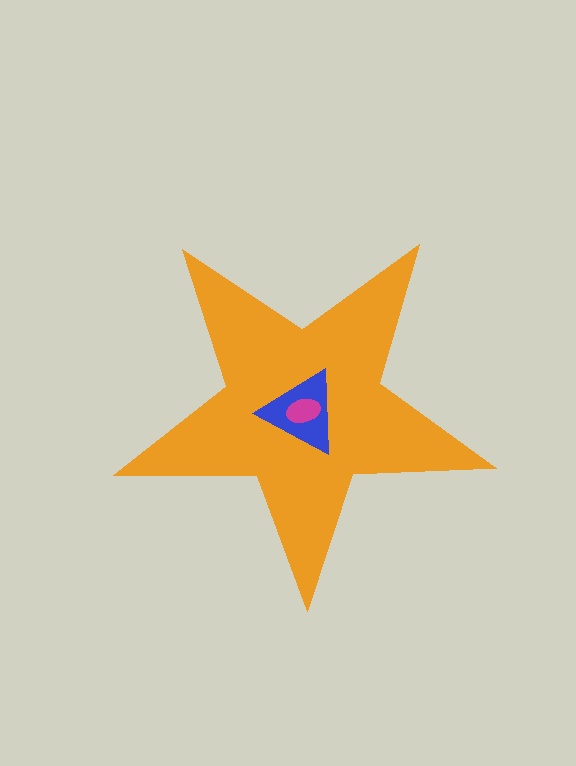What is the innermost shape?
The magenta ellipse.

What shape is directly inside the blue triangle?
The magenta ellipse.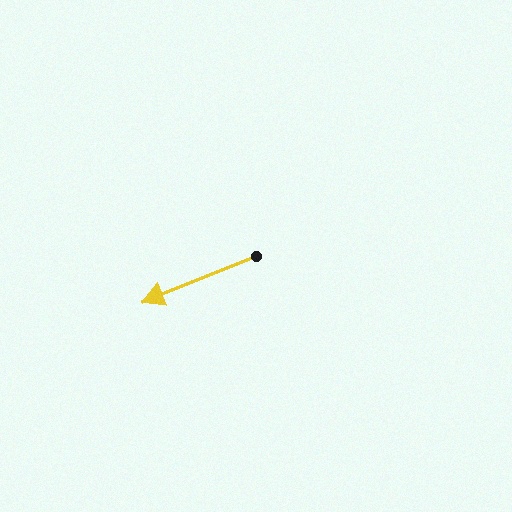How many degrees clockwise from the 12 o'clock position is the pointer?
Approximately 248 degrees.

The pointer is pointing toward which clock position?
Roughly 8 o'clock.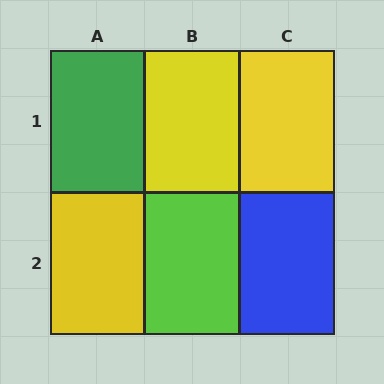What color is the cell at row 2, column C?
Blue.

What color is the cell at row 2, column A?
Yellow.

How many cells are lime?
1 cell is lime.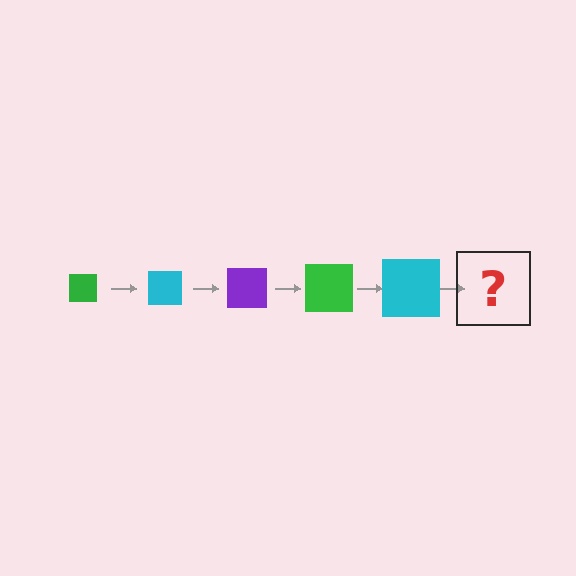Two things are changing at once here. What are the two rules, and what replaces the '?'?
The two rules are that the square grows larger each step and the color cycles through green, cyan, and purple. The '?' should be a purple square, larger than the previous one.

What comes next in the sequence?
The next element should be a purple square, larger than the previous one.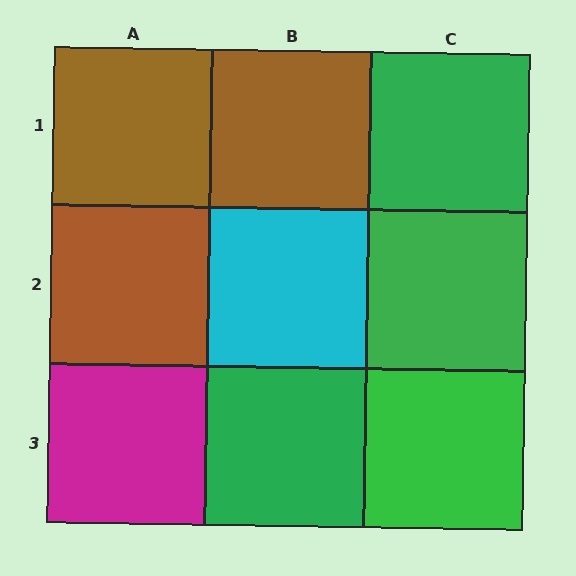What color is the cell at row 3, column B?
Green.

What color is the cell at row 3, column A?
Magenta.